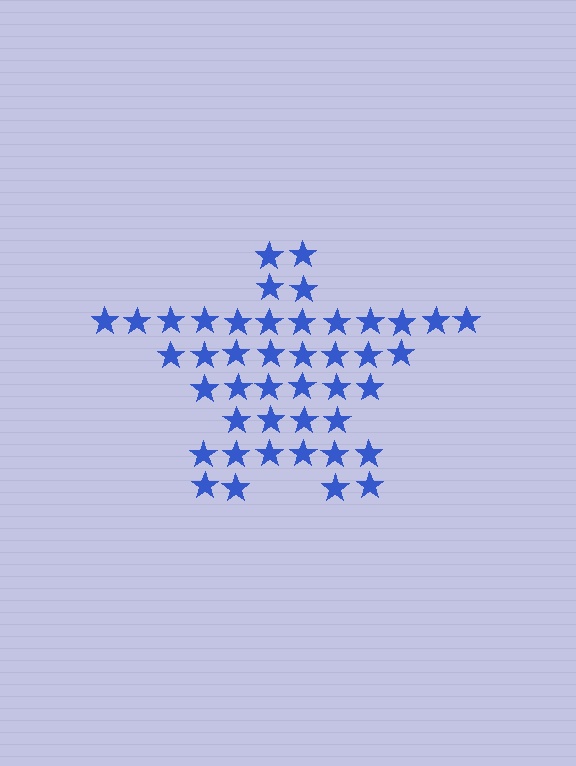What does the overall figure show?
The overall figure shows a star.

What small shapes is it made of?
It is made of small stars.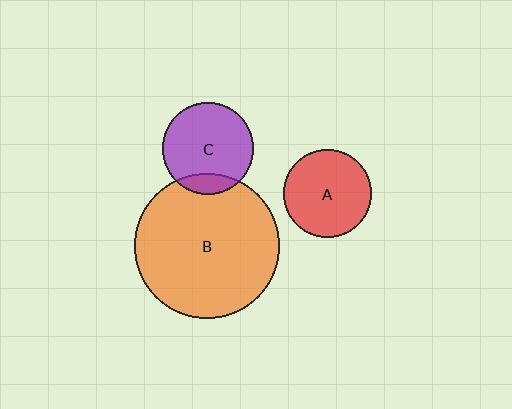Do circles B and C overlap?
Yes.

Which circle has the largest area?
Circle B (orange).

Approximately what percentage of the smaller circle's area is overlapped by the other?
Approximately 15%.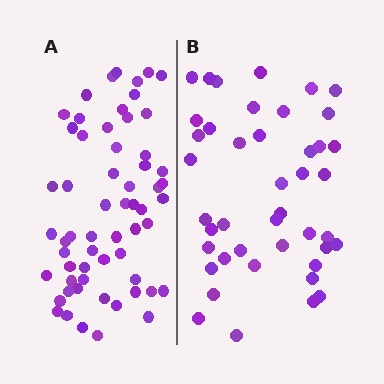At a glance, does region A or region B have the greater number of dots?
Region A (the left region) has more dots.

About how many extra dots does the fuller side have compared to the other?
Region A has approximately 15 more dots than region B.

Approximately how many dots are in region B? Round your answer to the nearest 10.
About 40 dots. (The exact count is 43, which rounds to 40.)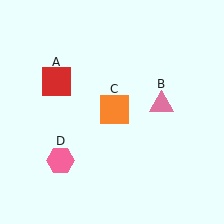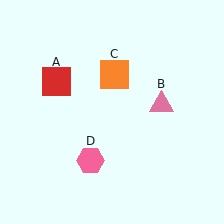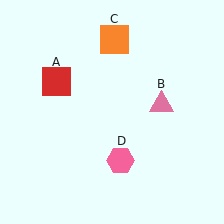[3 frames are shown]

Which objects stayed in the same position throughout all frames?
Red square (object A) and pink triangle (object B) remained stationary.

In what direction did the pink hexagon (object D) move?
The pink hexagon (object D) moved right.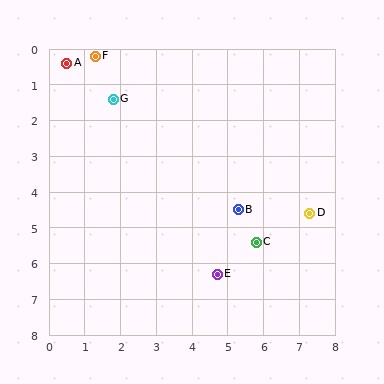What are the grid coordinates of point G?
Point G is at approximately (1.8, 1.4).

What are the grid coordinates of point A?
Point A is at approximately (0.5, 0.4).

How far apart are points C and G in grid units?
Points C and G are about 5.7 grid units apart.